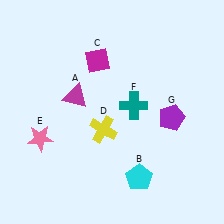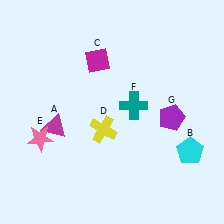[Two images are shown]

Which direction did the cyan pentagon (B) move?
The cyan pentagon (B) moved right.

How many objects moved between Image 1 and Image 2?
2 objects moved between the two images.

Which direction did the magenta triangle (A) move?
The magenta triangle (A) moved down.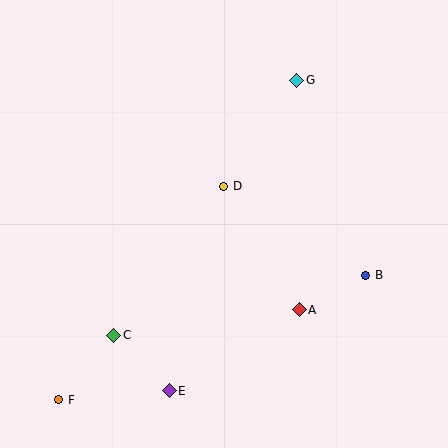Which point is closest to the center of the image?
Point D at (224, 186) is closest to the center.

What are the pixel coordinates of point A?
Point A is at (299, 310).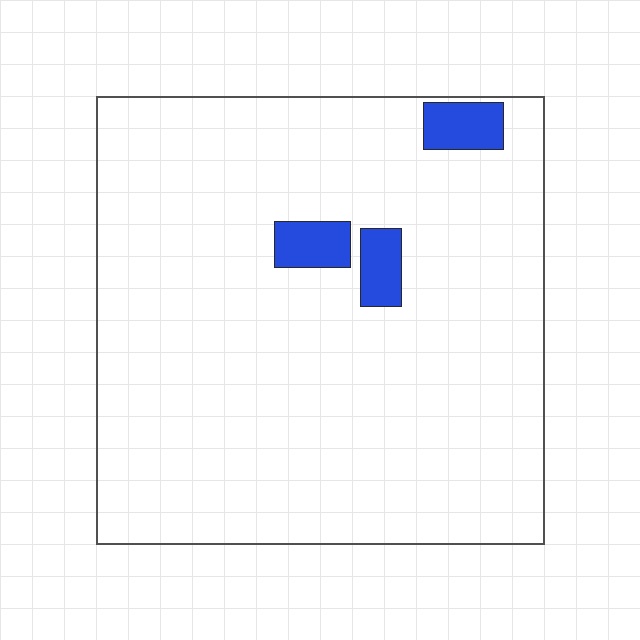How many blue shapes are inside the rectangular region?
3.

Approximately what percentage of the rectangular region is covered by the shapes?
Approximately 5%.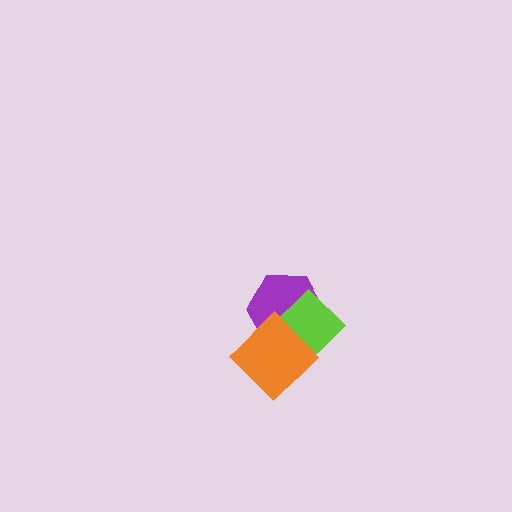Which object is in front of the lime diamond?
The orange diamond is in front of the lime diamond.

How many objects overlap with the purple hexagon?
2 objects overlap with the purple hexagon.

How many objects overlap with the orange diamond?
2 objects overlap with the orange diamond.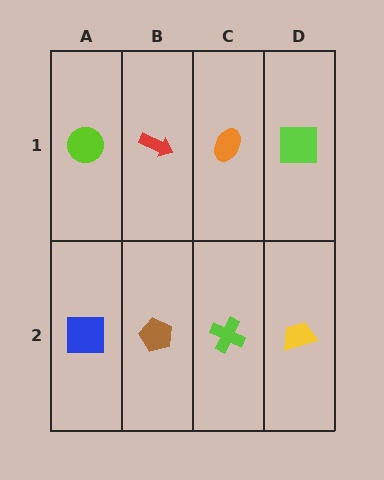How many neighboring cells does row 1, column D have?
2.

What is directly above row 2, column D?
A lime square.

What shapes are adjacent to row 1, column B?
A brown pentagon (row 2, column B), a lime circle (row 1, column A), an orange ellipse (row 1, column C).